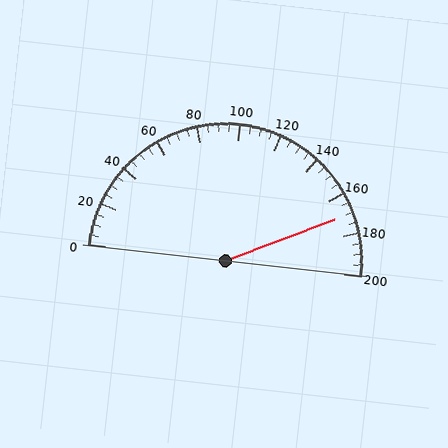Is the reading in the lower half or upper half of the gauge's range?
The reading is in the upper half of the range (0 to 200).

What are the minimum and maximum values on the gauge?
The gauge ranges from 0 to 200.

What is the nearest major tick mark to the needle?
The nearest major tick mark is 160.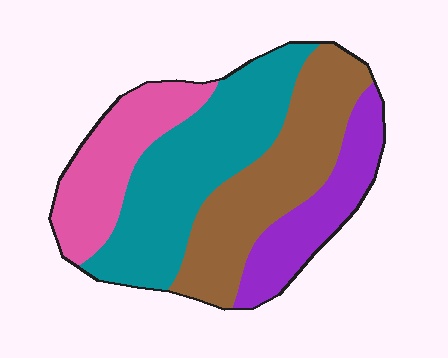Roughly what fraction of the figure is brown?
Brown takes up about one third (1/3) of the figure.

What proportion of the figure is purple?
Purple takes up less than a quarter of the figure.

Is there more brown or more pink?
Brown.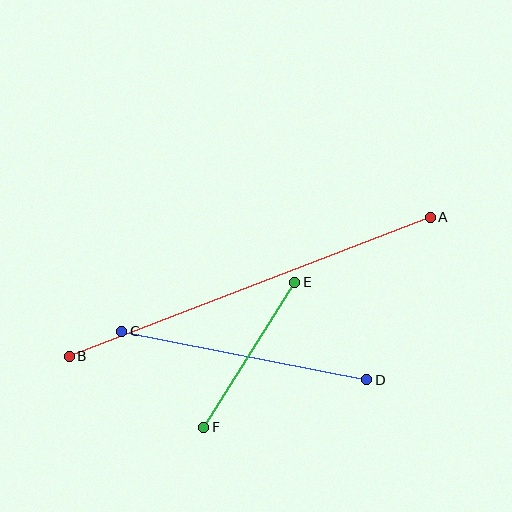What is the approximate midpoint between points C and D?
The midpoint is at approximately (244, 355) pixels.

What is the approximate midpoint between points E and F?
The midpoint is at approximately (249, 355) pixels.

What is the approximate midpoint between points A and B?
The midpoint is at approximately (250, 287) pixels.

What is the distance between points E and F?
The distance is approximately 171 pixels.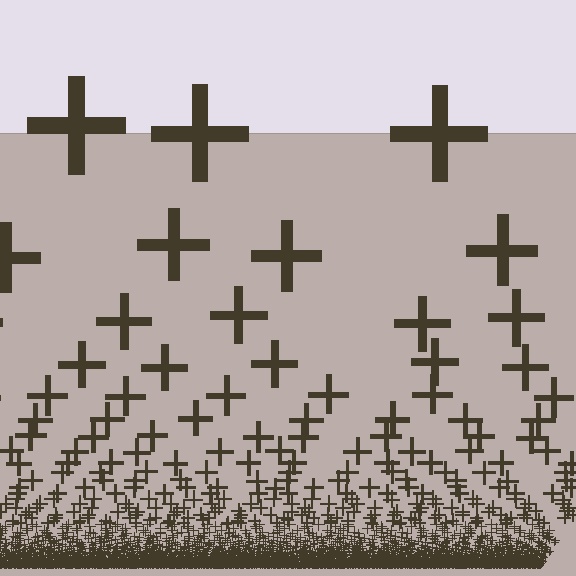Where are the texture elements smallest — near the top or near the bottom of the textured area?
Near the bottom.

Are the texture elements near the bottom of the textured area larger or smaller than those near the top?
Smaller. The gradient is inverted — elements near the bottom are smaller and denser.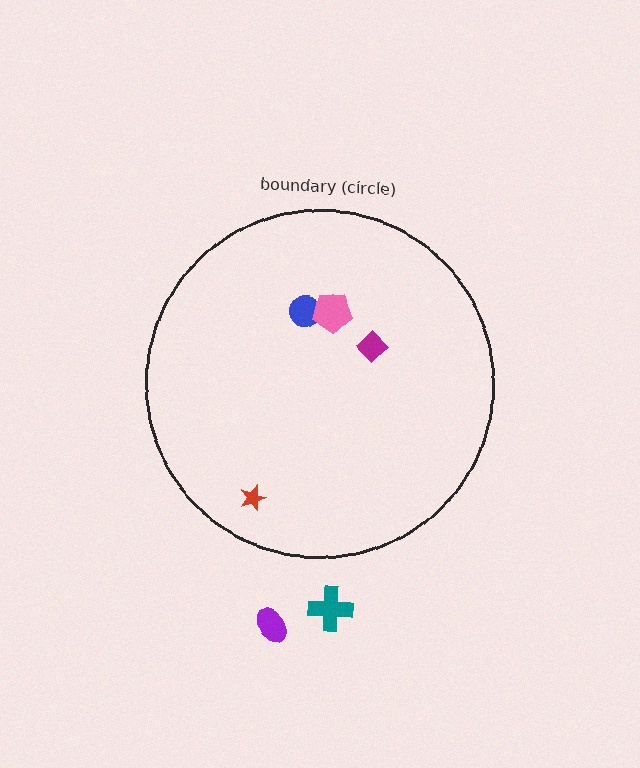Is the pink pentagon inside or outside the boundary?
Inside.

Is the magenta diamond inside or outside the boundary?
Inside.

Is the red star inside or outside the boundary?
Inside.